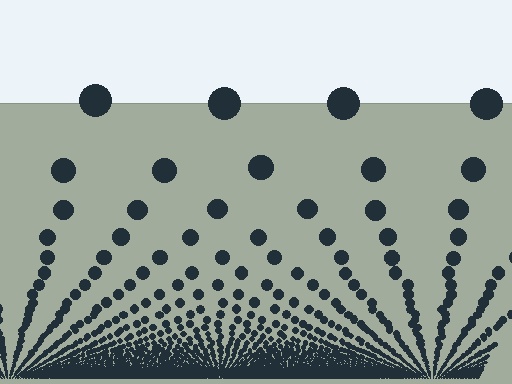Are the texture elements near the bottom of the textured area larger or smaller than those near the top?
Smaller. The gradient is inverted — elements near the bottom are smaller and denser.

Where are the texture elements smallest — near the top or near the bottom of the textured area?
Near the bottom.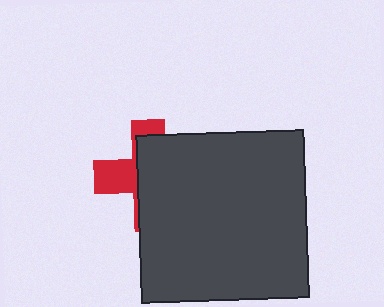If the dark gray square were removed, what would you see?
You would see the complete red cross.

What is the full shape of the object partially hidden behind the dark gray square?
The partially hidden object is a red cross.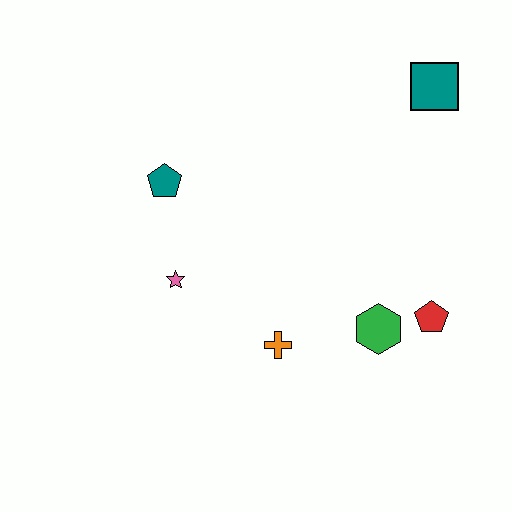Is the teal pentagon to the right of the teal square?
No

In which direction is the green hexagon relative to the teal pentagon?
The green hexagon is to the right of the teal pentagon.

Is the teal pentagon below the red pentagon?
No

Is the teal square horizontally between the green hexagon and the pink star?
No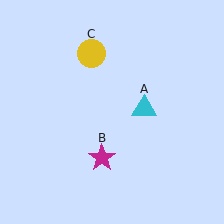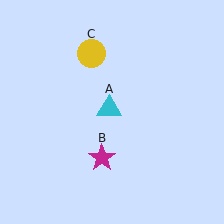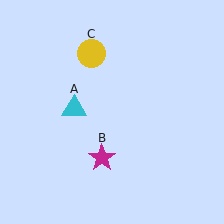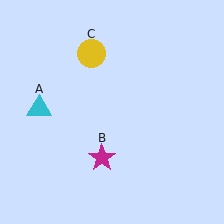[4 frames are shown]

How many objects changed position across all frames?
1 object changed position: cyan triangle (object A).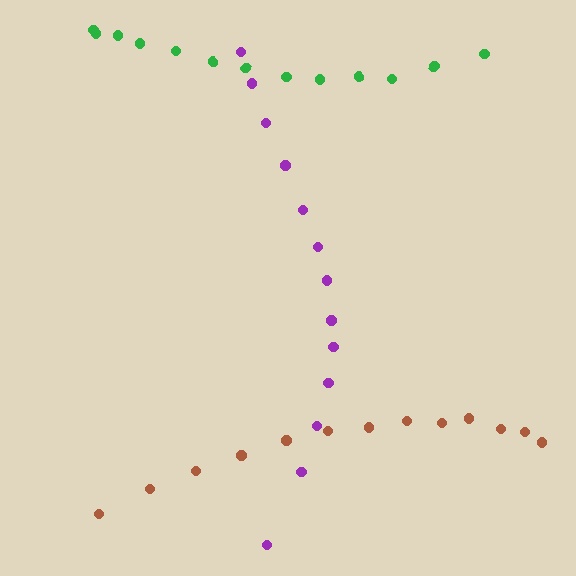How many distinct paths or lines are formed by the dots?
There are 3 distinct paths.